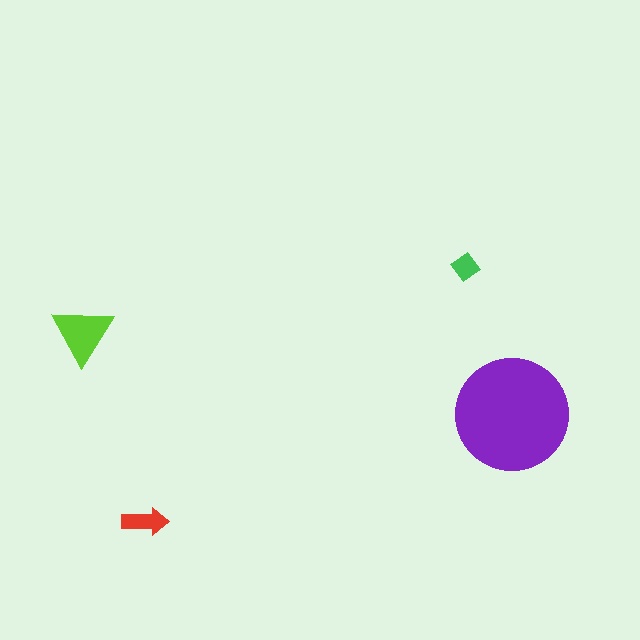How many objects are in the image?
There are 4 objects in the image.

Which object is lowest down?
The red arrow is bottommost.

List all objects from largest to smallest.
The purple circle, the lime triangle, the red arrow, the green diamond.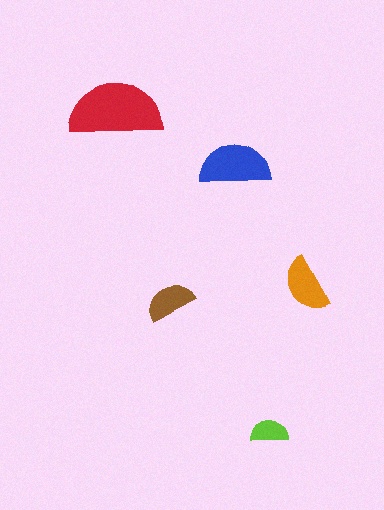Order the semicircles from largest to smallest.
the red one, the blue one, the orange one, the brown one, the lime one.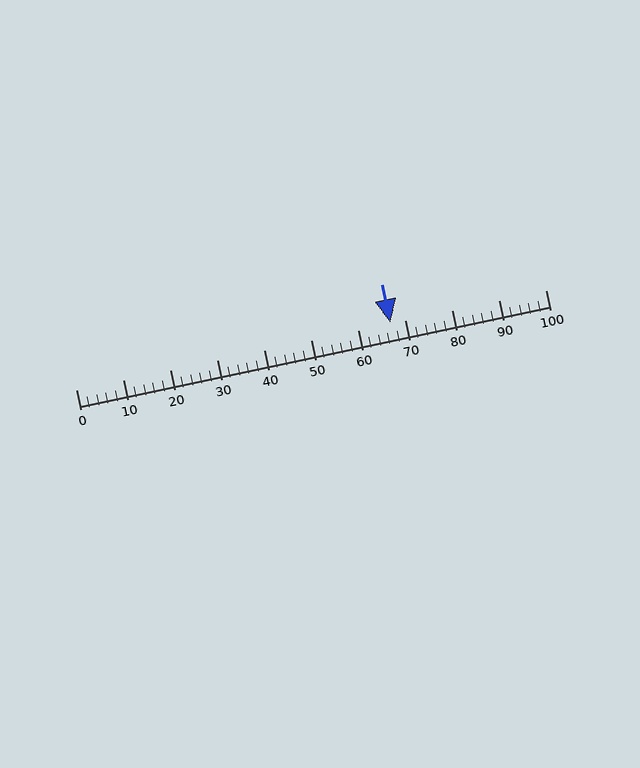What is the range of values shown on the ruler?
The ruler shows values from 0 to 100.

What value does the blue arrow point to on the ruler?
The blue arrow points to approximately 67.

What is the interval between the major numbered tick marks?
The major tick marks are spaced 10 units apart.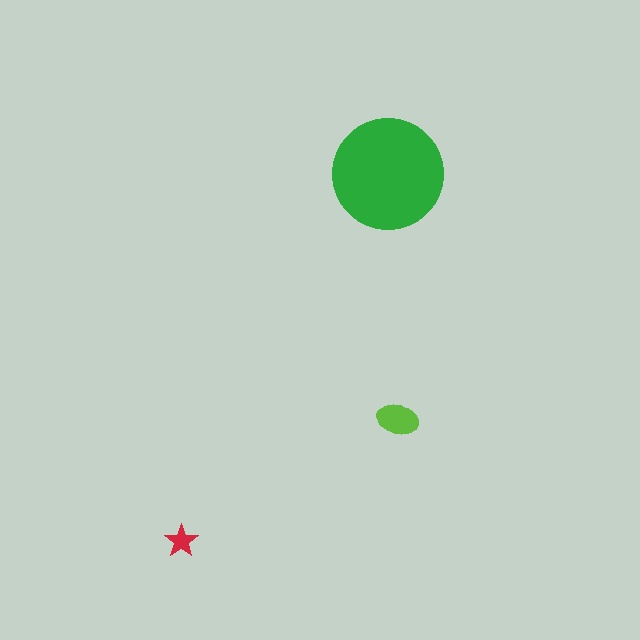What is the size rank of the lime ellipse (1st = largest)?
2nd.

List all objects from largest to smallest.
The green circle, the lime ellipse, the red star.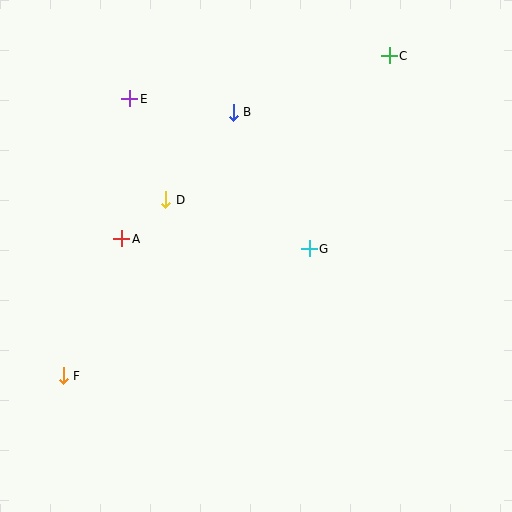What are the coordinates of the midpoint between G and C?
The midpoint between G and C is at (349, 152).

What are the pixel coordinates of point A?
Point A is at (122, 239).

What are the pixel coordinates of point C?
Point C is at (389, 56).